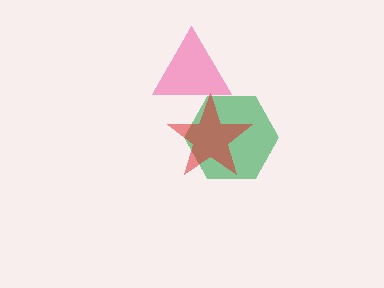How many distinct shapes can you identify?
There are 3 distinct shapes: a green hexagon, a pink triangle, a red star.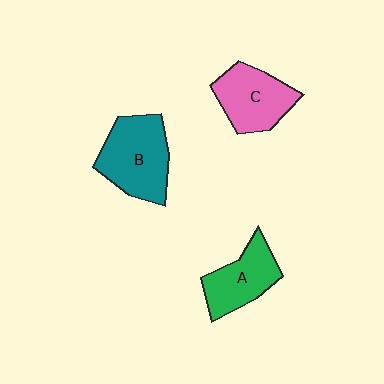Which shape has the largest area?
Shape B (teal).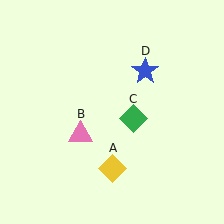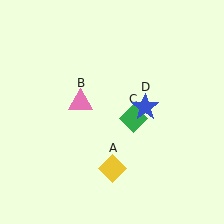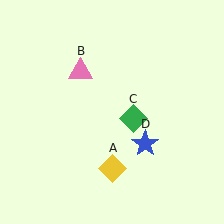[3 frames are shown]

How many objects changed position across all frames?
2 objects changed position: pink triangle (object B), blue star (object D).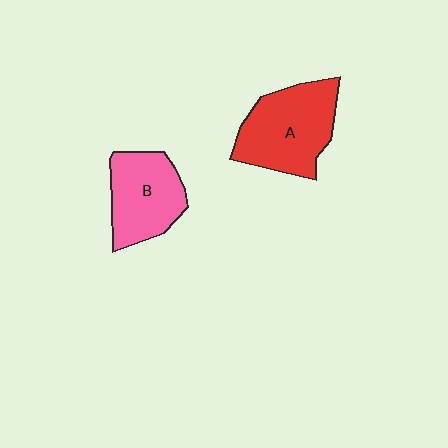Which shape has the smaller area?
Shape B (pink).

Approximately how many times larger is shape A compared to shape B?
Approximately 1.2 times.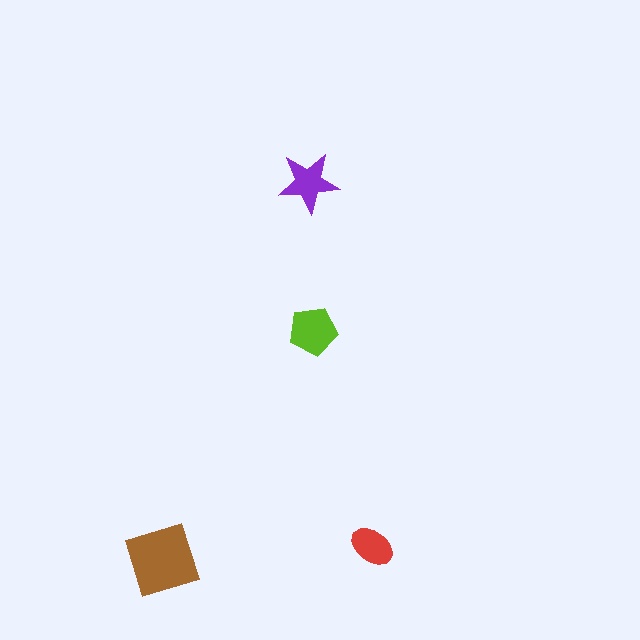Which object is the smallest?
The red ellipse.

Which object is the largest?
The brown diamond.